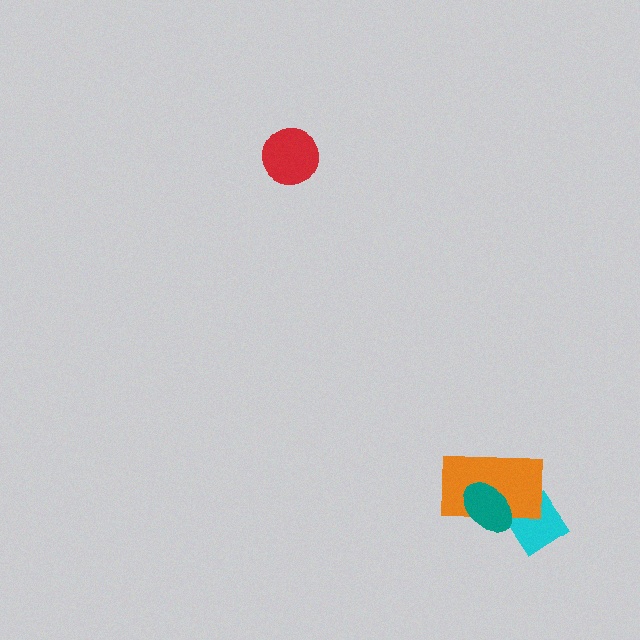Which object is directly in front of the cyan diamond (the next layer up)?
The orange rectangle is directly in front of the cyan diamond.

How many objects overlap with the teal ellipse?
2 objects overlap with the teal ellipse.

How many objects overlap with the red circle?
0 objects overlap with the red circle.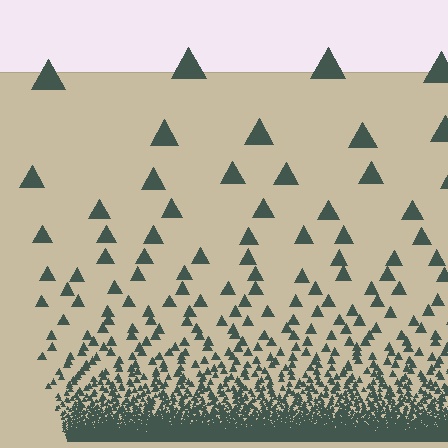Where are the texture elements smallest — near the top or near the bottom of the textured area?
Near the bottom.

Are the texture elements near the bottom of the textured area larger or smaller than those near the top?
Smaller. The gradient is inverted — elements near the bottom are smaller and denser.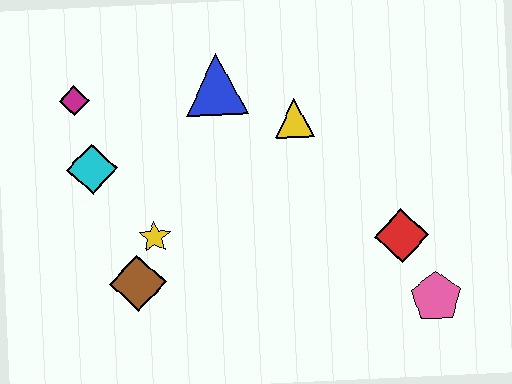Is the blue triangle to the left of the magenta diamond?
No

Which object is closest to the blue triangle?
The yellow triangle is closest to the blue triangle.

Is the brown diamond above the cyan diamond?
No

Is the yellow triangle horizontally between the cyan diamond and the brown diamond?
No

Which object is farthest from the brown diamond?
The pink pentagon is farthest from the brown diamond.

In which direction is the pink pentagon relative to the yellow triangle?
The pink pentagon is below the yellow triangle.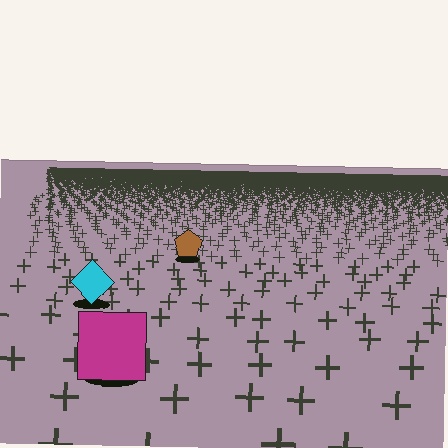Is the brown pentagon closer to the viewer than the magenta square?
No. The magenta square is closer — you can tell from the texture gradient: the ground texture is coarser near it.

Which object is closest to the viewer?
The magenta square is closest. The texture marks near it are larger and more spread out.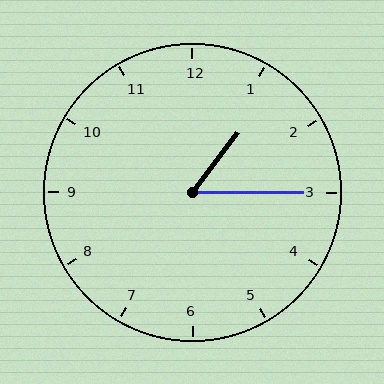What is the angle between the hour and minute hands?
Approximately 52 degrees.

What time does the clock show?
1:15.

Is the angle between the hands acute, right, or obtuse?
It is acute.